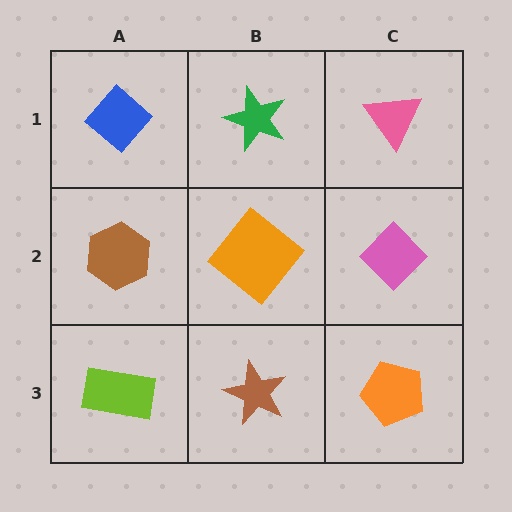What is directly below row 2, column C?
An orange pentagon.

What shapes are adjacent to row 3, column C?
A pink diamond (row 2, column C), a brown star (row 3, column B).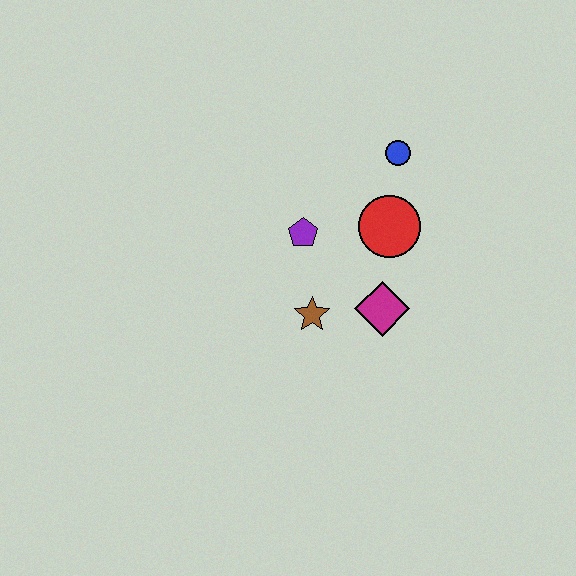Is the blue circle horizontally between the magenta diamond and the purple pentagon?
No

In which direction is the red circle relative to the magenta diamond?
The red circle is above the magenta diamond.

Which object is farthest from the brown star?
The blue circle is farthest from the brown star.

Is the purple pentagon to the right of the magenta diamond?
No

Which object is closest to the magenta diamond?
The brown star is closest to the magenta diamond.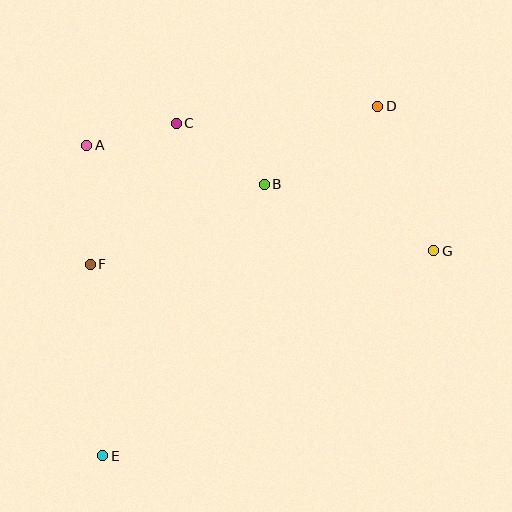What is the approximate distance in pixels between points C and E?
The distance between C and E is approximately 341 pixels.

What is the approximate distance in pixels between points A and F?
The distance between A and F is approximately 119 pixels.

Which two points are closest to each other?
Points A and C are closest to each other.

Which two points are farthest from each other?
Points D and E are farthest from each other.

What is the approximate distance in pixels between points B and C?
The distance between B and C is approximately 107 pixels.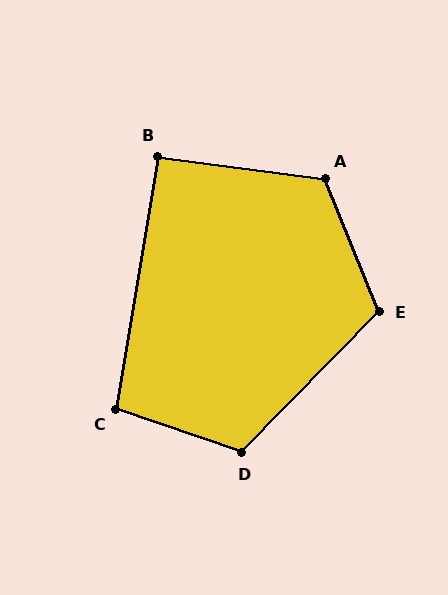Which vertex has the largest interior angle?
A, at approximately 120 degrees.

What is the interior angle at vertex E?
Approximately 113 degrees (obtuse).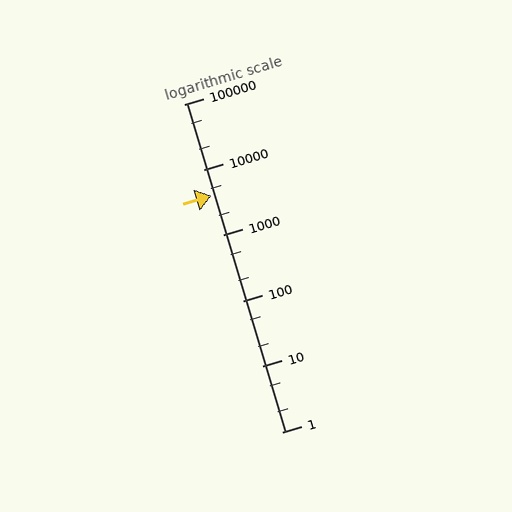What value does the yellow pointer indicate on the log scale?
The pointer indicates approximately 4000.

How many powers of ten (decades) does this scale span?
The scale spans 5 decades, from 1 to 100000.